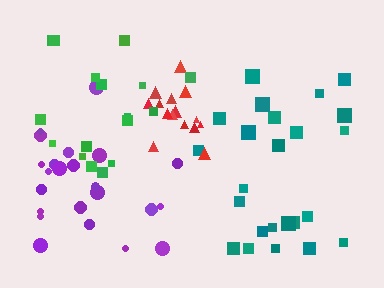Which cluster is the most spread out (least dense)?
Teal.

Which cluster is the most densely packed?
Red.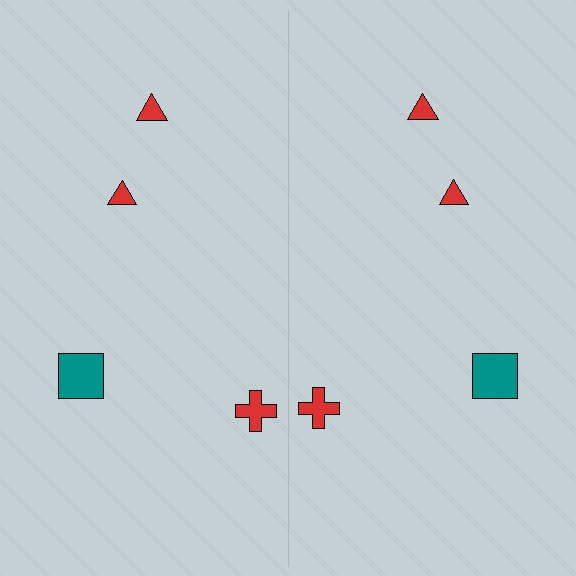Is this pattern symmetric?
Yes, this pattern has bilateral (reflection) symmetry.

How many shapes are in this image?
There are 8 shapes in this image.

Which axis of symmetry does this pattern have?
The pattern has a vertical axis of symmetry running through the center of the image.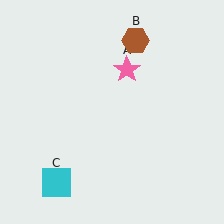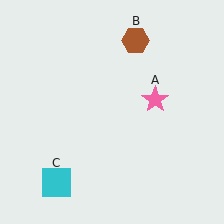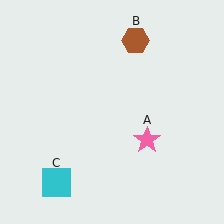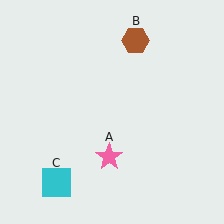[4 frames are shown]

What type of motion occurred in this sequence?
The pink star (object A) rotated clockwise around the center of the scene.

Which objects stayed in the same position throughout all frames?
Brown hexagon (object B) and cyan square (object C) remained stationary.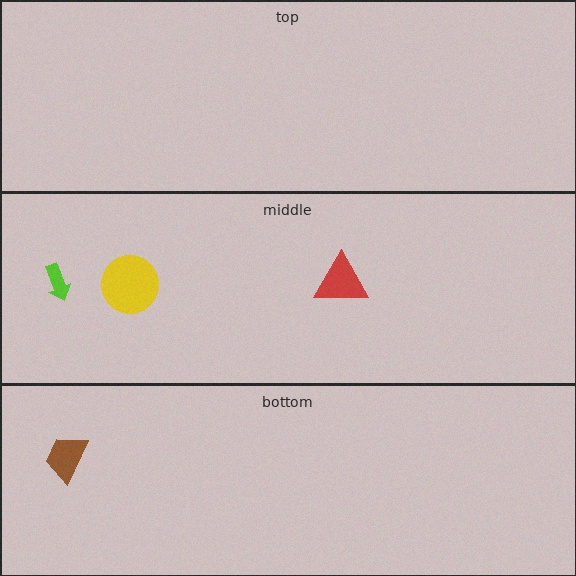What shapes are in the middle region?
The red triangle, the yellow circle, the lime arrow.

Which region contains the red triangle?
The middle region.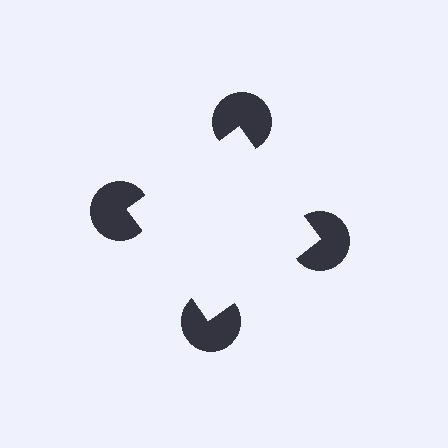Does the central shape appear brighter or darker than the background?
It typically appears slightly brighter than the background, even though no actual brightness change is drawn.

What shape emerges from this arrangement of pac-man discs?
An illusory square — its edges are inferred from the aligned wedge cuts in the pac-man discs, not physically drawn.